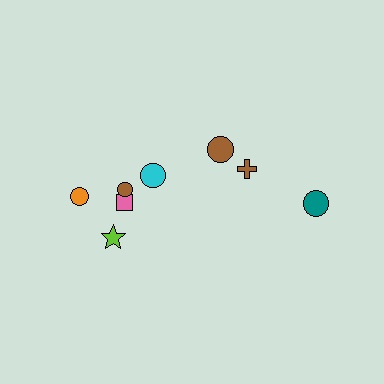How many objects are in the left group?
There are 5 objects.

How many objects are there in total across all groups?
There are 8 objects.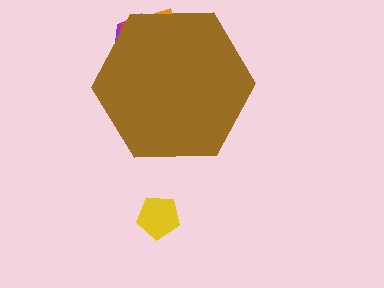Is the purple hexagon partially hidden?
Yes, the purple hexagon is partially hidden behind the brown hexagon.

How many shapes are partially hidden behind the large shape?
3 shapes are partially hidden.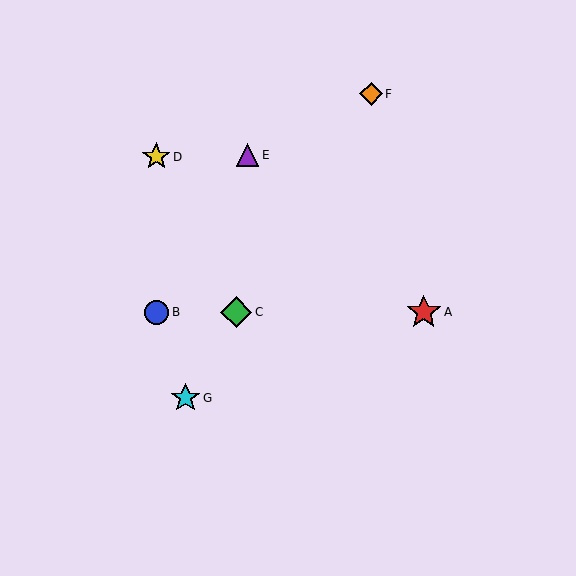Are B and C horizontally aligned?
Yes, both are at y≈312.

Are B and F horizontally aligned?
No, B is at y≈312 and F is at y≈94.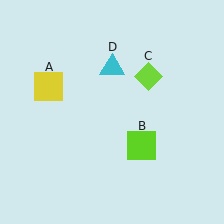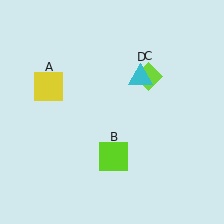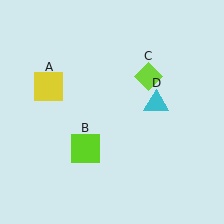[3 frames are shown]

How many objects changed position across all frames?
2 objects changed position: lime square (object B), cyan triangle (object D).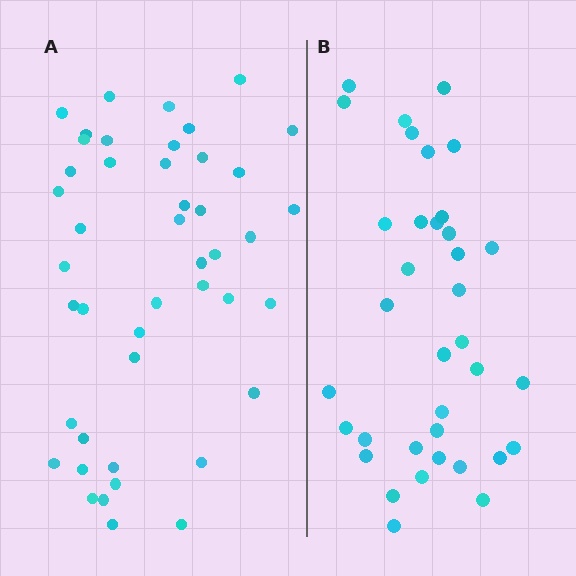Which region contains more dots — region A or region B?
Region A (the left region) has more dots.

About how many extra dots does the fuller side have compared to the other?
Region A has roughly 8 or so more dots than region B.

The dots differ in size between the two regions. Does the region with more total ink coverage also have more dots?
No. Region B has more total ink coverage because its dots are larger, but region A actually contains more individual dots. Total area can be misleading — the number of items is what matters here.